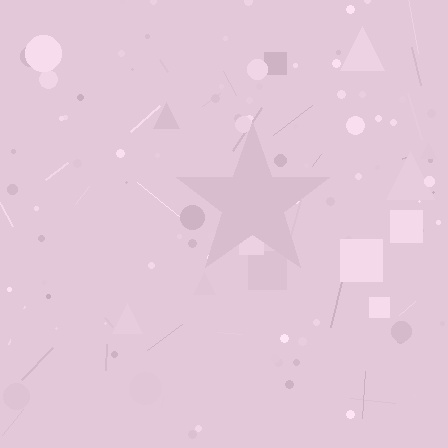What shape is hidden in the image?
A star is hidden in the image.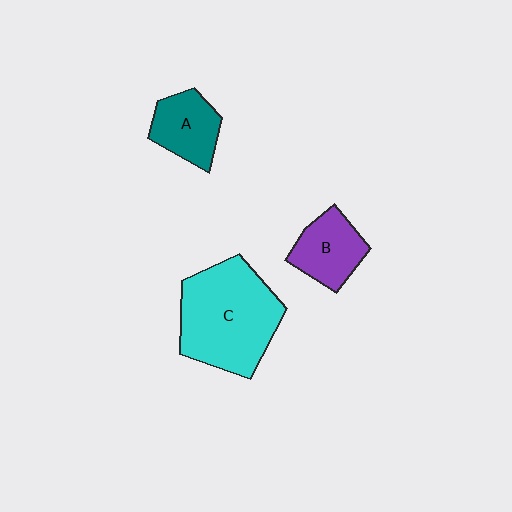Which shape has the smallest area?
Shape A (teal).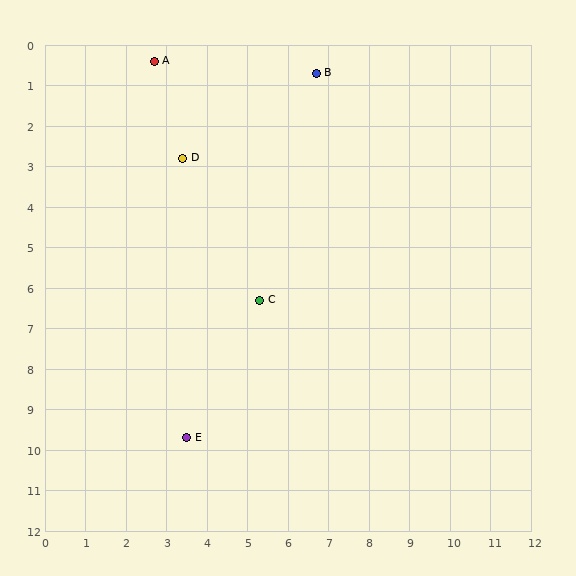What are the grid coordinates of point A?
Point A is at approximately (2.7, 0.4).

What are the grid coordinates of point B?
Point B is at approximately (6.7, 0.7).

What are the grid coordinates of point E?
Point E is at approximately (3.5, 9.7).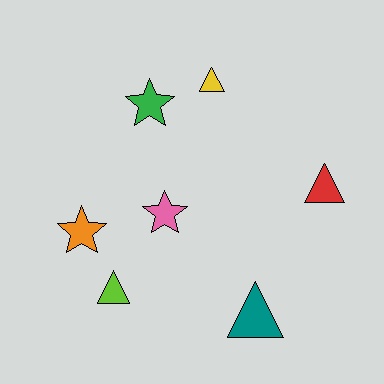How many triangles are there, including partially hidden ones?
There are 4 triangles.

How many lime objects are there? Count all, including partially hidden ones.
There is 1 lime object.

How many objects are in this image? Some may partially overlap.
There are 7 objects.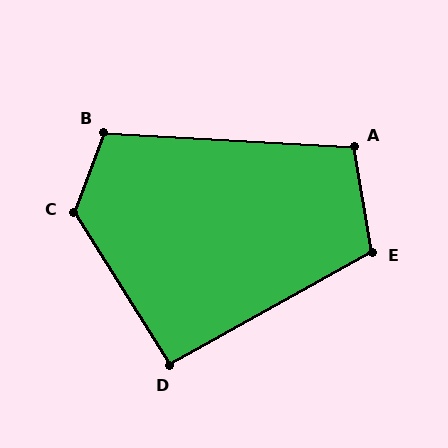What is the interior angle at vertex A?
Approximately 103 degrees (obtuse).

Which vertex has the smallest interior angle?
D, at approximately 93 degrees.